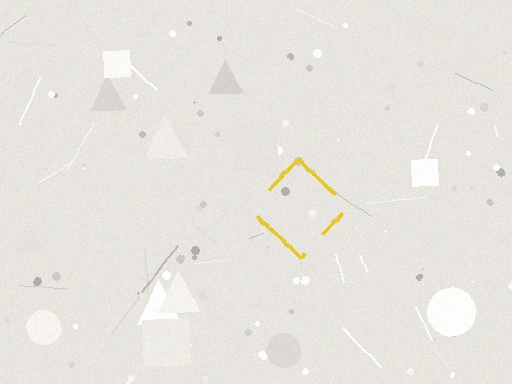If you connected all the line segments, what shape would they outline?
They would outline a diamond.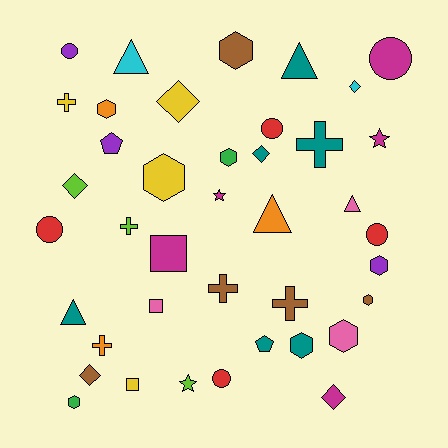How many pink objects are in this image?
There are 3 pink objects.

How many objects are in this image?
There are 40 objects.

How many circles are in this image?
There are 6 circles.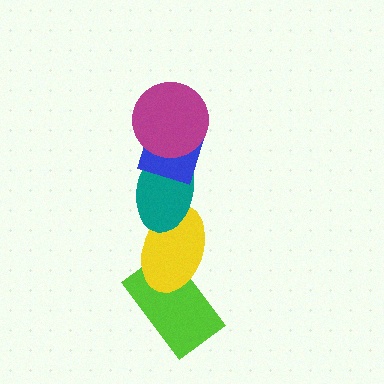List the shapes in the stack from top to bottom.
From top to bottom: the magenta circle, the blue diamond, the teal ellipse, the yellow ellipse, the lime rectangle.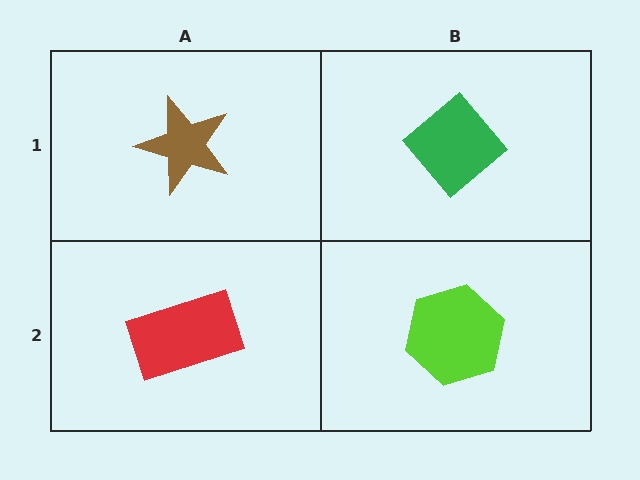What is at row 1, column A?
A brown star.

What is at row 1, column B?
A green diamond.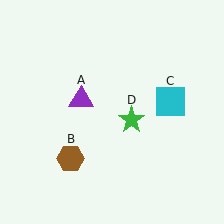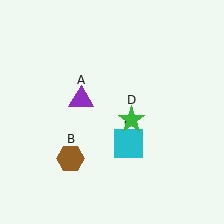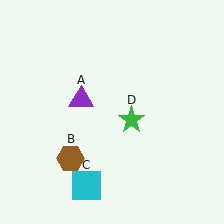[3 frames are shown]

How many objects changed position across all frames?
1 object changed position: cyan square (object C).